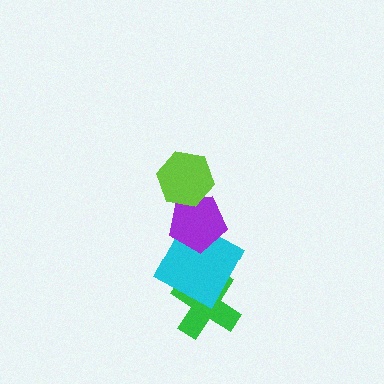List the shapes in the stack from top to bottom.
From top to bottom: the lime hexagon, the purple pentagon, the cyan square, the green cross.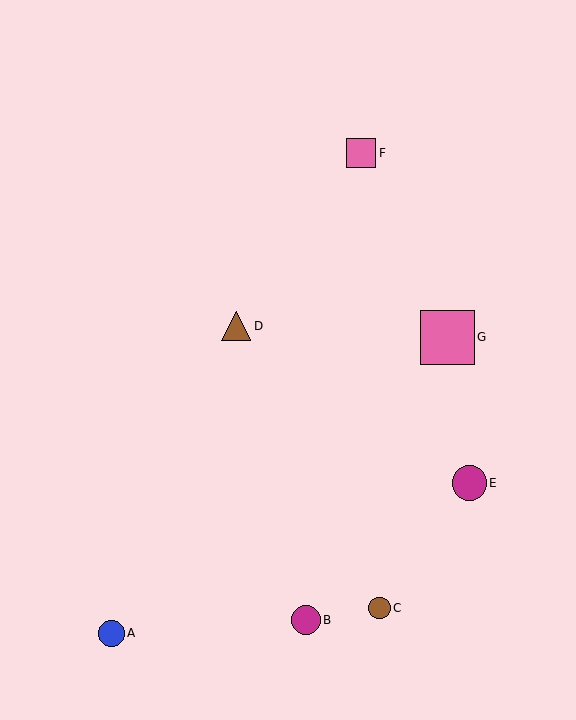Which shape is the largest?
The pink square (labeled G) is the largest.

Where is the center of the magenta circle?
The center of the magenta circle is at (306, 620).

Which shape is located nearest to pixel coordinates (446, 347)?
The pink square (labeled G) at (447, 337) is nearest to that location.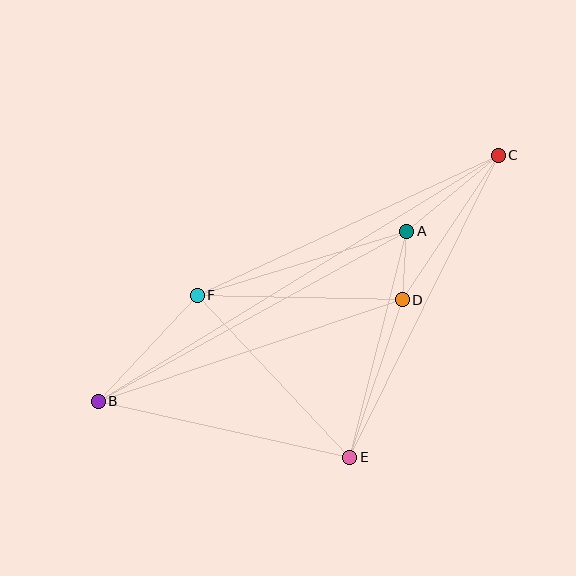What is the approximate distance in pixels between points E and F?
The distance between E and F is approximately 223 pixels.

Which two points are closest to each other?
Points A and D are closest to each other.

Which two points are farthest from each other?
Points B and C are farthest from each other.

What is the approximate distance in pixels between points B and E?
The distance between B and E is approximately 258 pixels.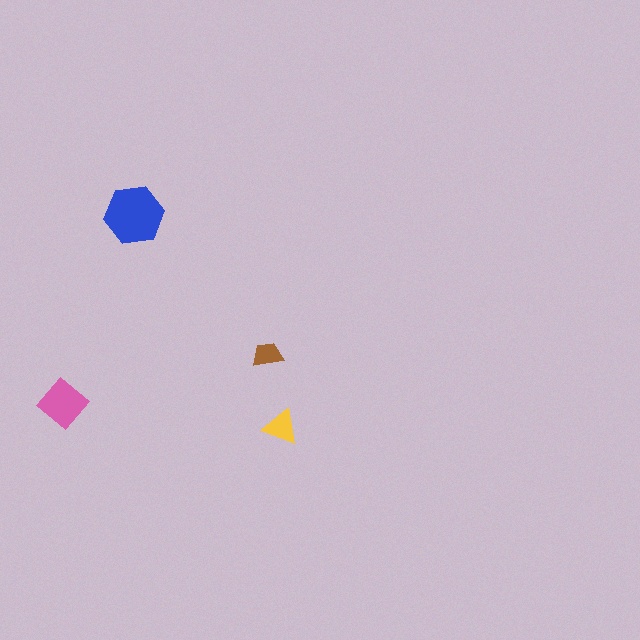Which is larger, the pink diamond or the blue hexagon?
The blue hexagon.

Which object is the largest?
The blue hexagon.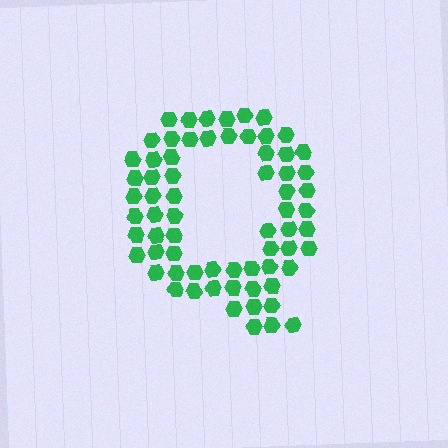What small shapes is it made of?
It is made of small hexagons.